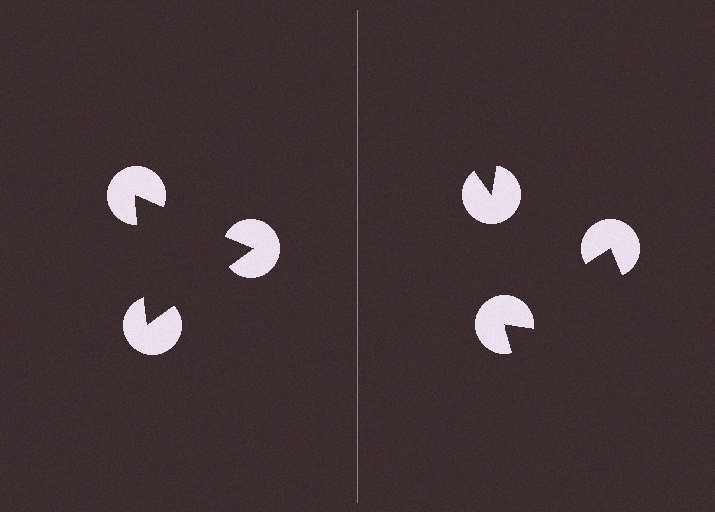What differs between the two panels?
The pac-man discs are positioned identically on both sides; only the wedge orientations differ. On the left they align to a triangle; on the right they are misaligned.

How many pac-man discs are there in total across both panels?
6 — 3 on each side.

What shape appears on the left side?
An illusory triangle.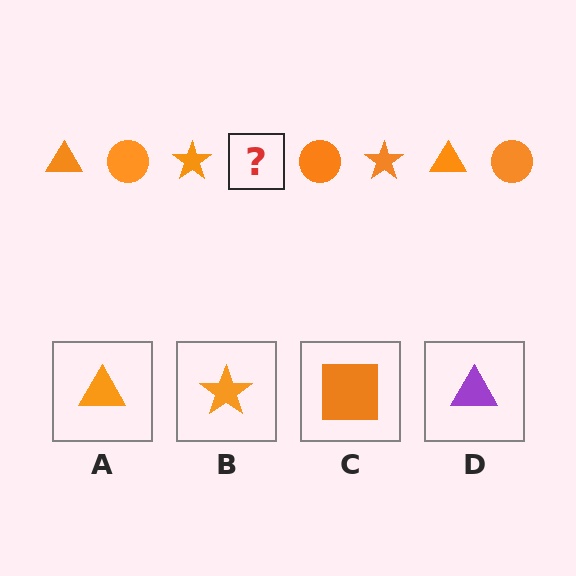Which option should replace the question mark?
Option A.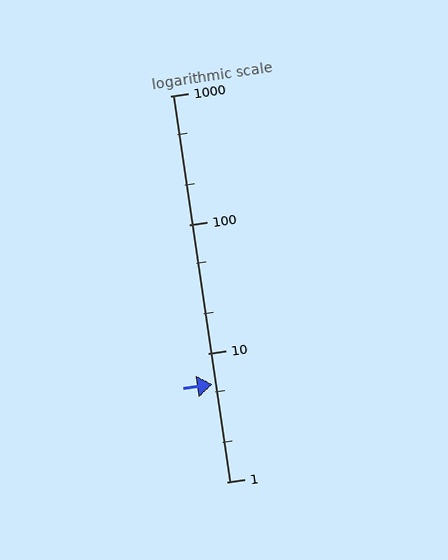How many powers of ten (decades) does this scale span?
The scale spans 3 decades, from 1 to 1000.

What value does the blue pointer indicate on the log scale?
The pointer indicates approximately 5.7.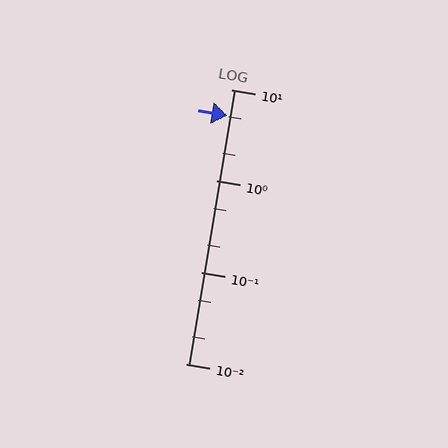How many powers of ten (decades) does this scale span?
The scale spans 3 decades, from 0.01 to 10.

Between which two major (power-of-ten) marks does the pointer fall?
The pointer is between 1 and 10.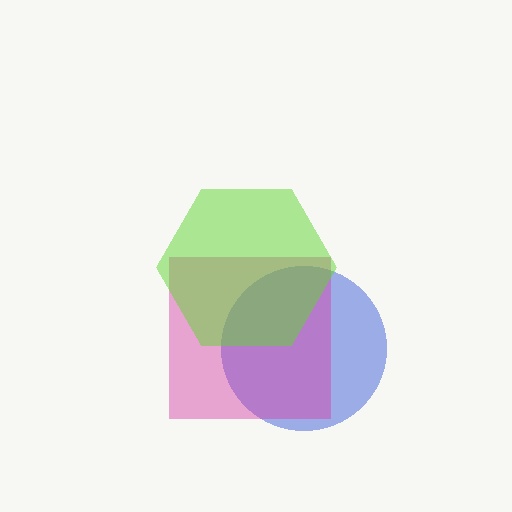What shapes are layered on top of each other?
The layered shapes are: a blue circle, a magenta square, a lime hexagon.